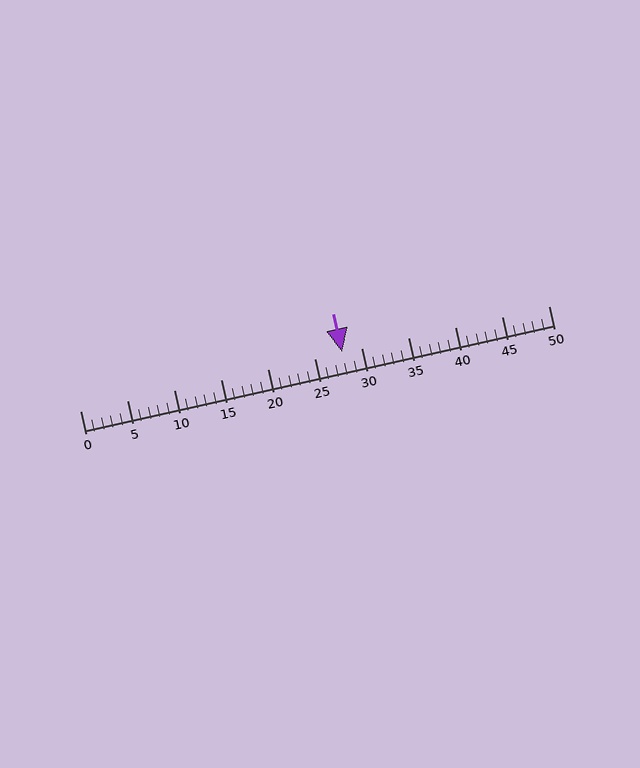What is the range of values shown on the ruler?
The ruler shows values from 0 to 50.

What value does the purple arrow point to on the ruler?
The purple arrow points to approximately 28.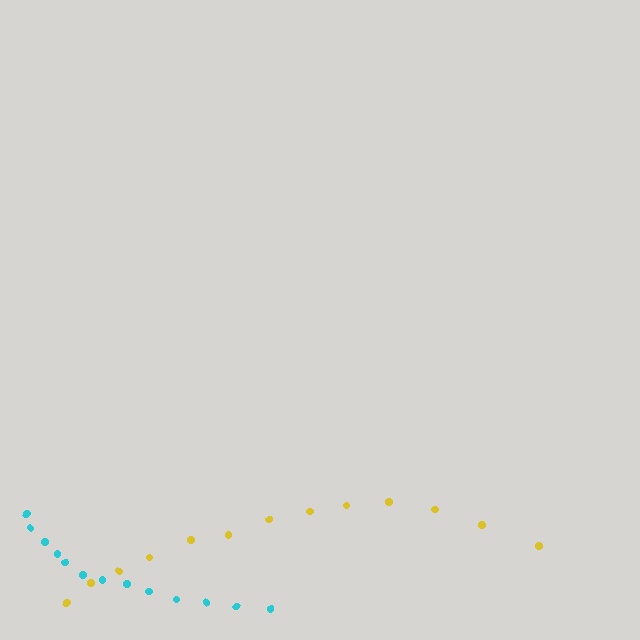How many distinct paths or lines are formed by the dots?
There are 2 distinct paths.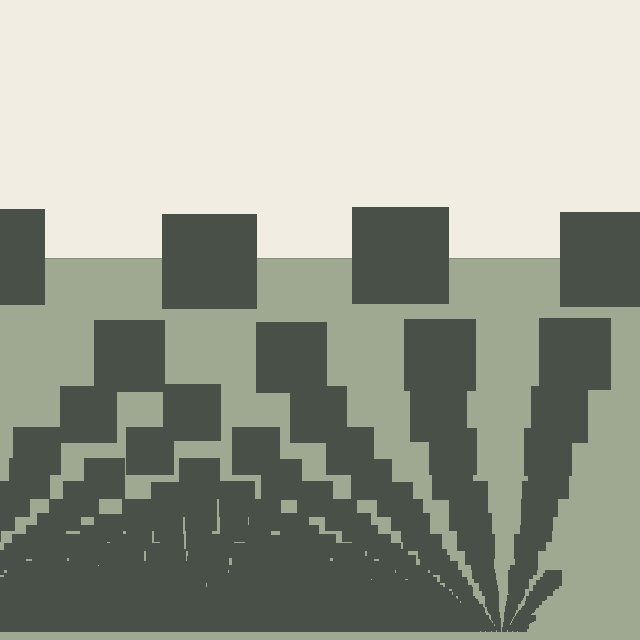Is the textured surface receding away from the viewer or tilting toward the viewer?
The surface appears to tilt toward the viewer. Texture elements get larger and sparser toward the top.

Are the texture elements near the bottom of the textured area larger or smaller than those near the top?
Smaller. The gradient is inverted — elements near the bottom are smaller and denser.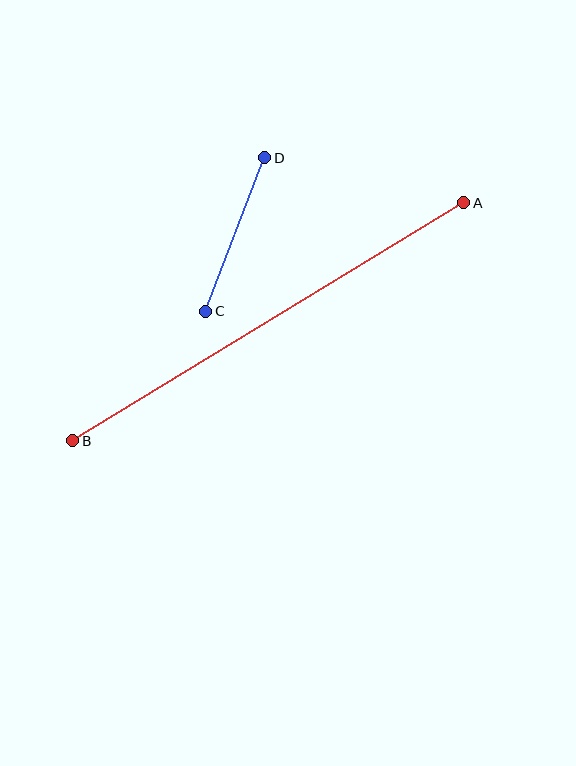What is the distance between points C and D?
The distance is approximately 165 pixels.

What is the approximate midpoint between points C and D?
The midpoint is at approximately (235, 235) pixels.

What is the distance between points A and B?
The distance is approximately 458 pixels.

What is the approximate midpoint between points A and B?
The midpoint is at approximately (268, 322) pixels.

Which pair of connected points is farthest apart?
Points A and B are farthest apart.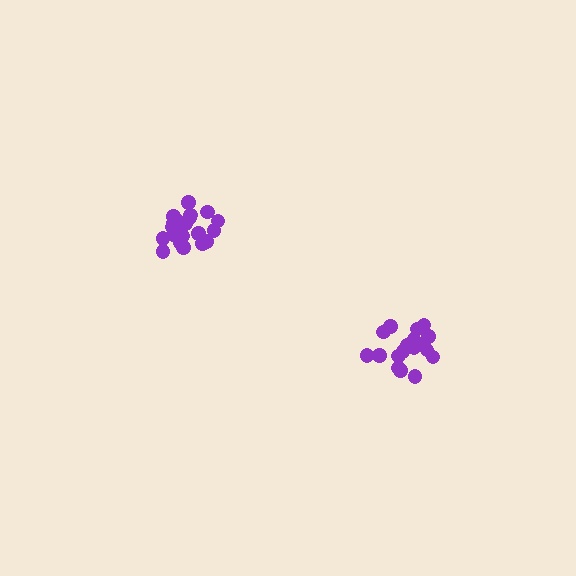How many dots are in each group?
Group 1: 21 dots, Group 2: 21 dots (42 total).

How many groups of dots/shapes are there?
There are 2 groups.